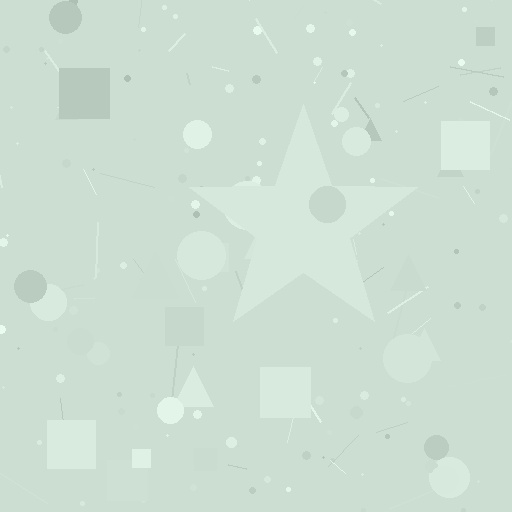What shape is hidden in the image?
A star is hidden in the image.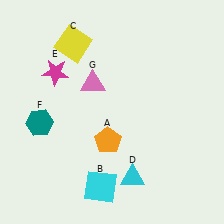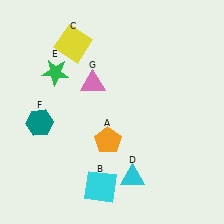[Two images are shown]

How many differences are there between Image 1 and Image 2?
There is 1 difference between the two images.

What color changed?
The star (E) changed from magenta in Image 1 to green in Image 2.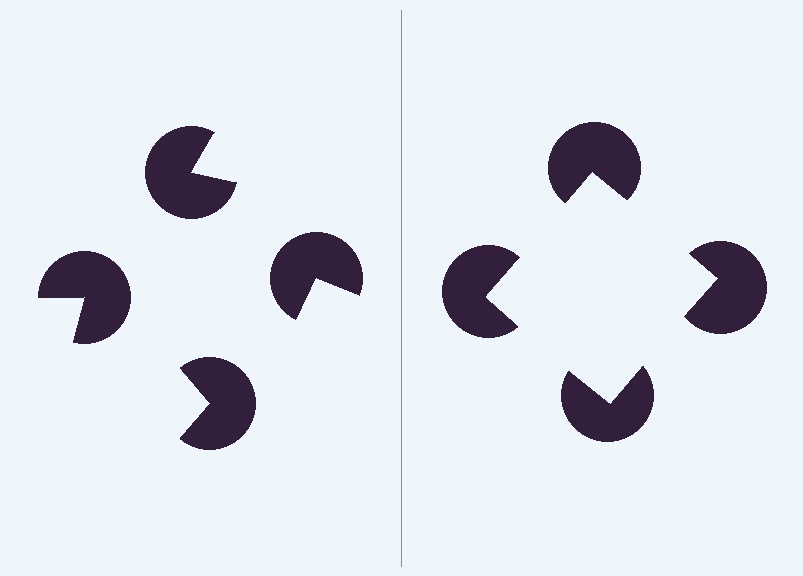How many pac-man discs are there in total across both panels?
8 — 4 on each side.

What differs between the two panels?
The pac-man discs are positioned identically on both sides; only the wedge orientations differ. On the right they align to a square; on the left they are misaligned.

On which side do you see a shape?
An illusory square appears on the right side. On the left side the wedge cuts are rotated, so no coherent shape forms.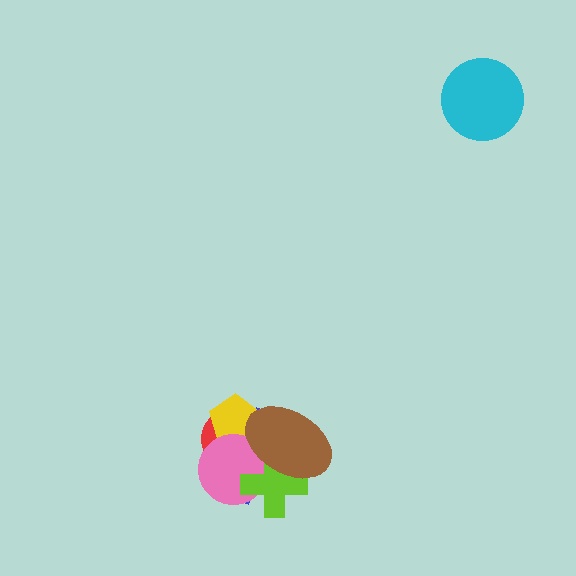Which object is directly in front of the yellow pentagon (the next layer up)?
The pink circle is directly in front of the yellow pentagon.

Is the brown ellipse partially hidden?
No, no other shape covers it.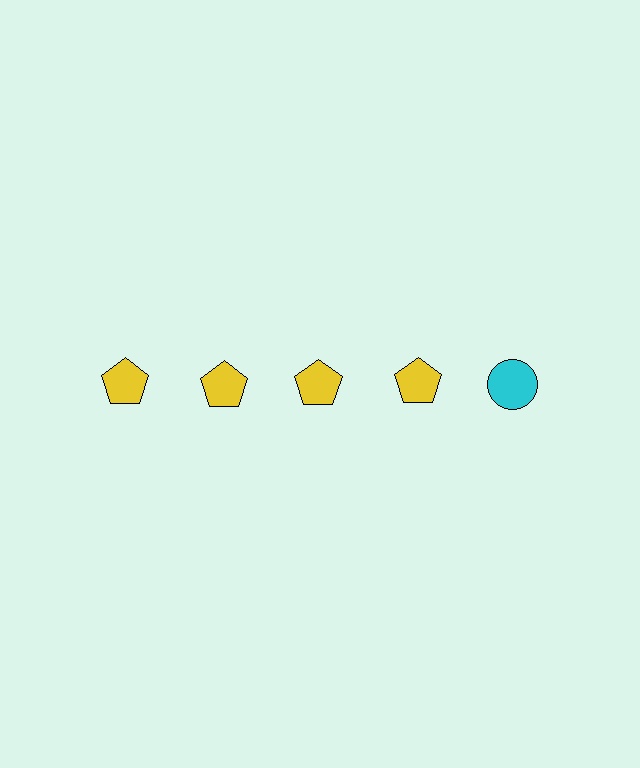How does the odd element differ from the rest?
It differs in both color (cyan instead of yellow) and shape (circle instead of pentagon).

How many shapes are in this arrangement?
There are 5 shapes arranged in a grid pattern.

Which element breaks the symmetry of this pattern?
The cyan circle in the top row, rightmost column breaks the symmetry. All other shapes are yellow pentagons.